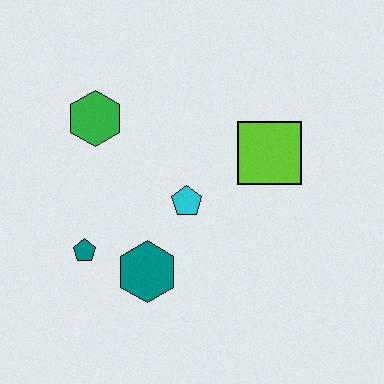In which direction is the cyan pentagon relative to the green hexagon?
The cyan pentagon is to the right of the green hexagon.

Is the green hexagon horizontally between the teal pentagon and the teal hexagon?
Yes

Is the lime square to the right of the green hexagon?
Yes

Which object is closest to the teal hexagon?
The teal pentagon is closest to the teal hexagon.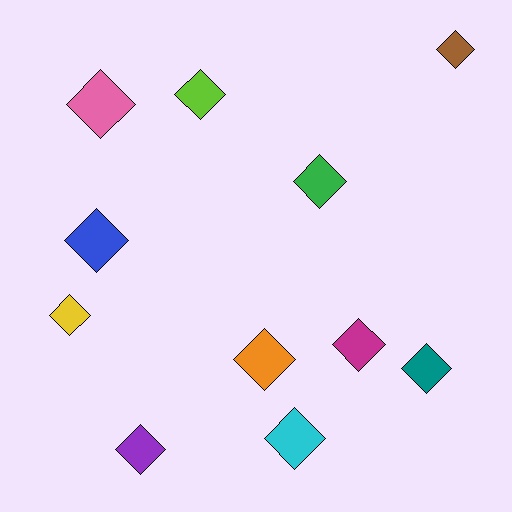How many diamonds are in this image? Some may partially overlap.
There are 11 diamonds.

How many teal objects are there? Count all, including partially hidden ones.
There is 1 teal object.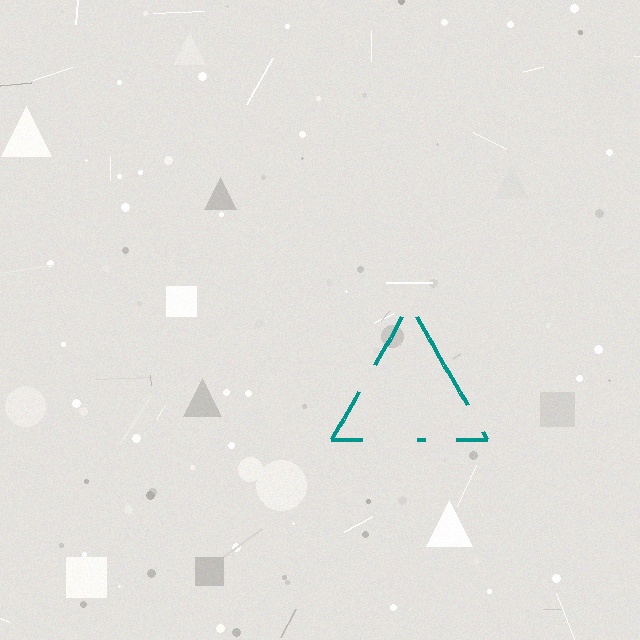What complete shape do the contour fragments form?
The contour fragments form a triangle.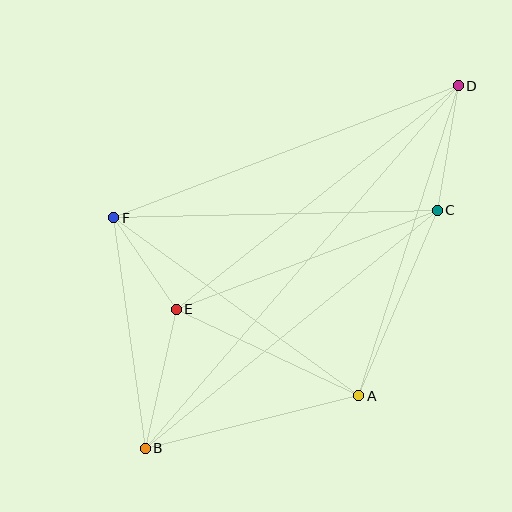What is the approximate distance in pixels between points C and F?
The distance between C and F is approximately 324 pixels.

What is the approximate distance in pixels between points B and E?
The distance between B and E is approximately 142 pixels.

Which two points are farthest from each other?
Points B and D are farthest from each other.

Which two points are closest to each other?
Points E and F are closest to each other.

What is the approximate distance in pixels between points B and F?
The distance between B and F is approximately 232 pixels.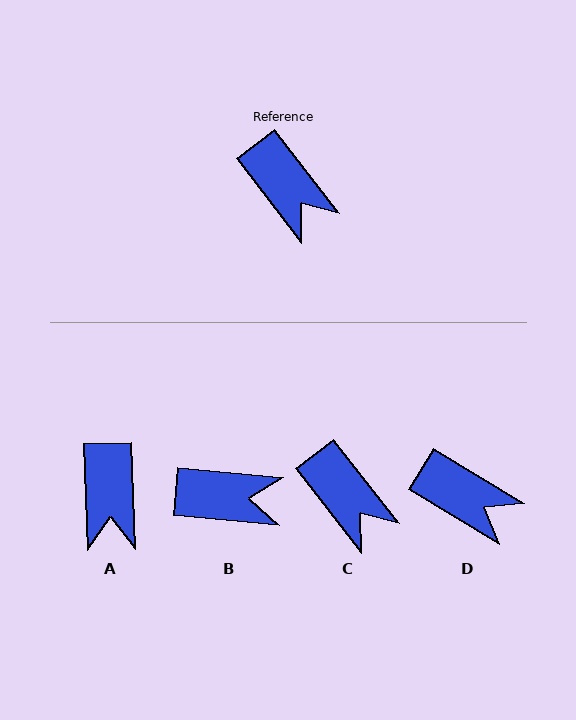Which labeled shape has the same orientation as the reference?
C.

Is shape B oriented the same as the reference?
No, it is off by about 47 degrees.